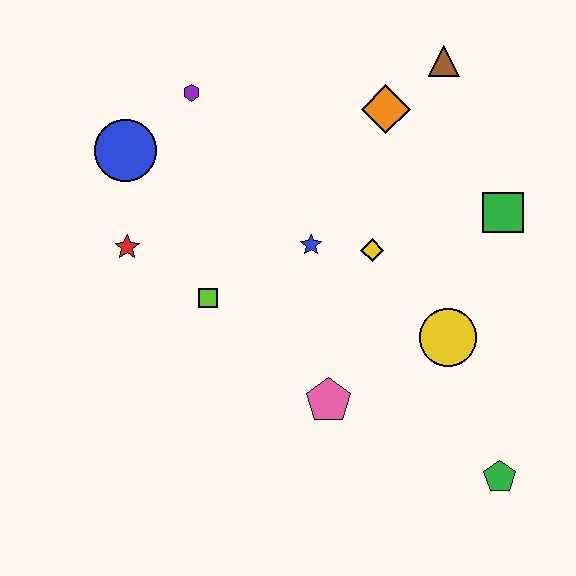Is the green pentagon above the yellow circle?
No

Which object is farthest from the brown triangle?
The green pentagon is farthest from the brown triangle.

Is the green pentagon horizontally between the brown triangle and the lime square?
No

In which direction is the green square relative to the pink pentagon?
The green square is above the pink pentagon.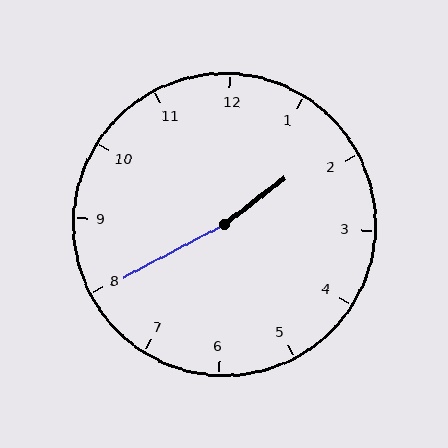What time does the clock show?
1:40.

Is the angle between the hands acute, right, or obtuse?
It is obtuse.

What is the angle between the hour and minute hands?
Approximately 170 degrees.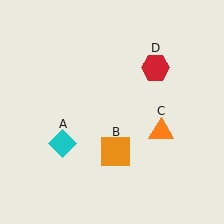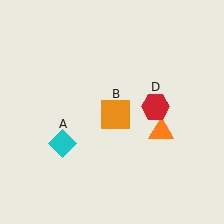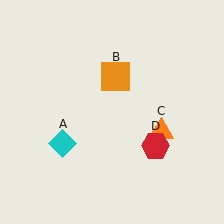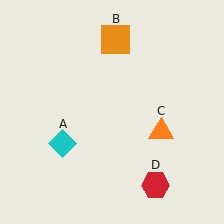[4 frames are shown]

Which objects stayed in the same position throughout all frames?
Cyan diamond (object A) and orange triangle (object C) remained stationary.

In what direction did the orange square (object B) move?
The orange square (object B) moved up.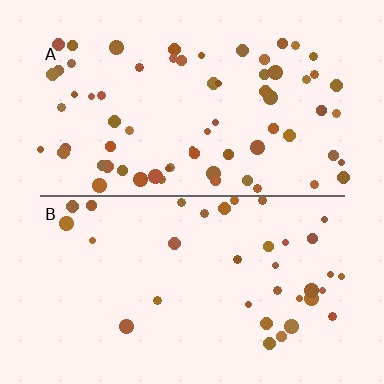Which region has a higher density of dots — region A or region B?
A (the top).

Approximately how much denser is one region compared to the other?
Approximately 2.0× — region A over region B.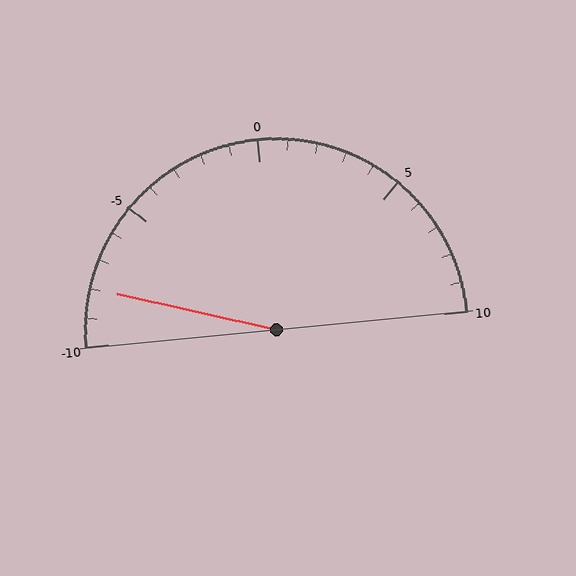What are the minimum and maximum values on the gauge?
The gauge ranges from -10 to 10.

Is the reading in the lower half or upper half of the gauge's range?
The reading is in the lower half of the range (-10 to 10).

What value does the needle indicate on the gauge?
The needle indicates approximately -8.